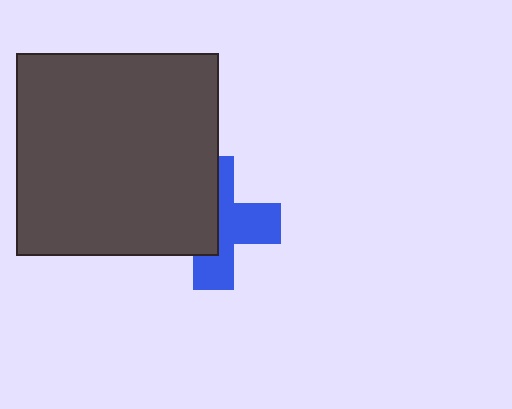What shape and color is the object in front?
The object in front is a dark gray square.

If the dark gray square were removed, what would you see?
You would see the complete blue cross.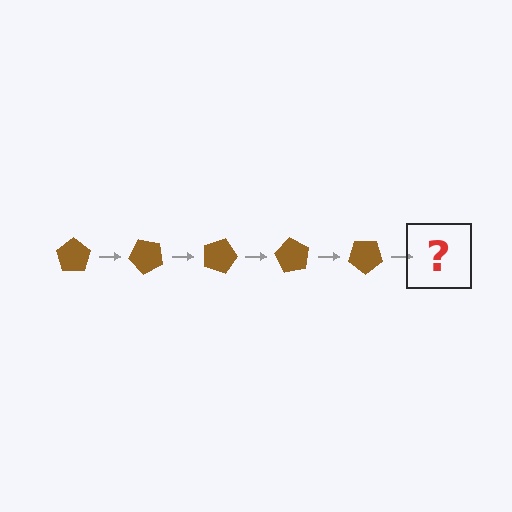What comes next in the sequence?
The next element should be a brown pentagon rotated 225 degrees.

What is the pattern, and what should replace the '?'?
The pattern is that the pentagon rotates 45 degrees each step. The '?' should be a brown pentagon rotated 225 degrees.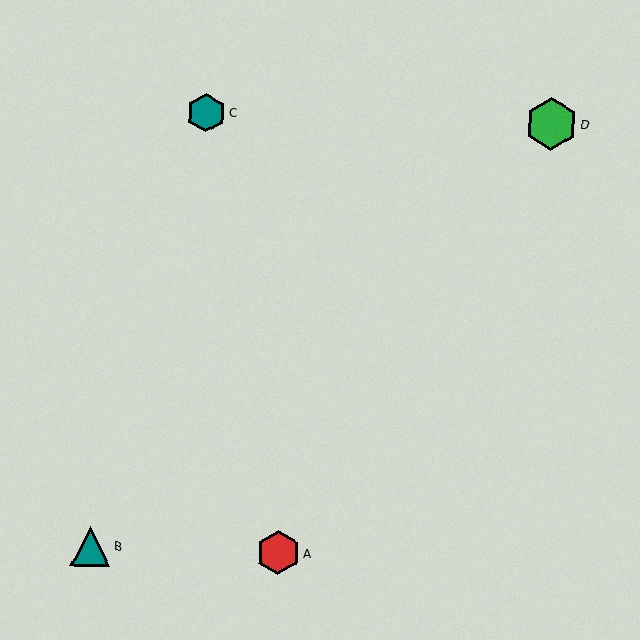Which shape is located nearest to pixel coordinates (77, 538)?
The teal triangle (labeled B) at (91, 546) is nearest to that location.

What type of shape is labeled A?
Shape A is a red hexagon.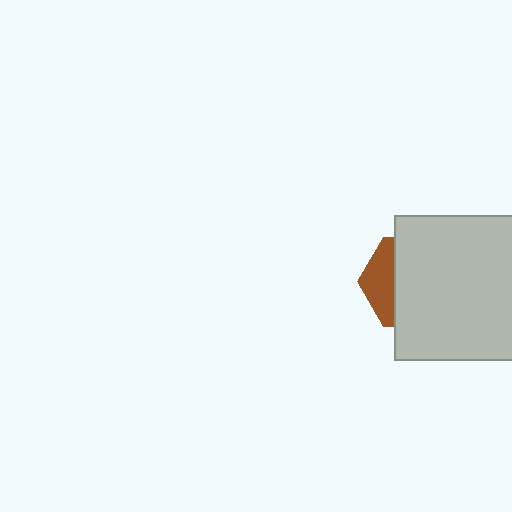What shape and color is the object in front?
The object in front is a light gray square.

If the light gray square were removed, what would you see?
You would see the complete brown hexagon.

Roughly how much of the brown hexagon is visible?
A small part of it is visible (roughly 30%).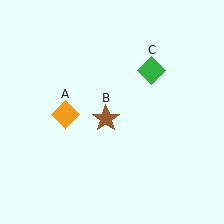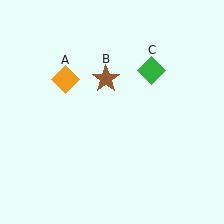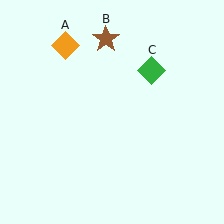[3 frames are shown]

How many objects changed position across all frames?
2 objects changed position: orange diamond (object A), brown star (object B).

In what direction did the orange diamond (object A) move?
The orange diamond (object A) moved up.